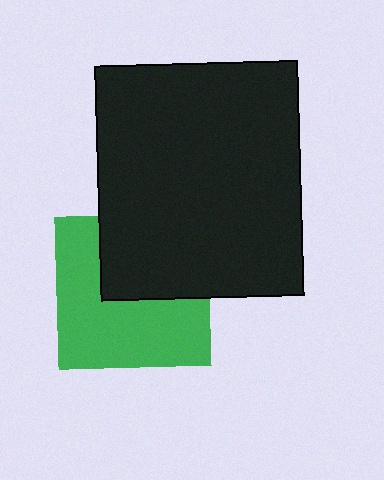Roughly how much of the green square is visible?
About half of it is visible (roughly 60%).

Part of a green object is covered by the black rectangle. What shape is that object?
It is a square.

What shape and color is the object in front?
The object in front is a black rectangle.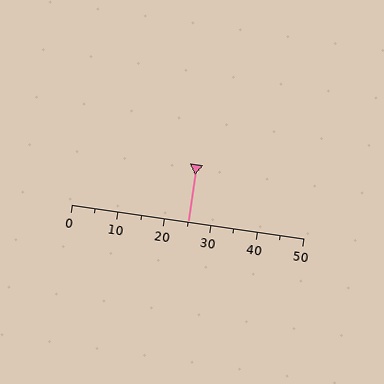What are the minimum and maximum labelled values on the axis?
The axis runs from 0 to 50.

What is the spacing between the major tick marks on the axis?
The major ticks are spaced 10 apart.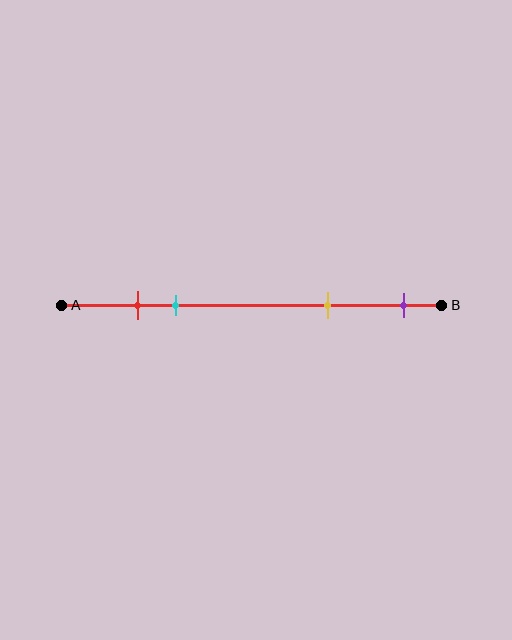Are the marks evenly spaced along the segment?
No, the marks are not evenly spaced.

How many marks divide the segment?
There are 4 marks dividing the segment.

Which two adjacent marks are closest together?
The red and cyan marks are the closest adjacent pair.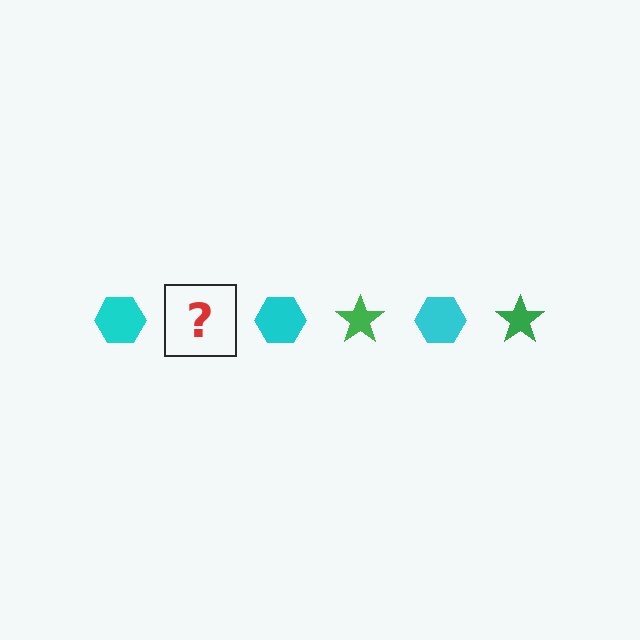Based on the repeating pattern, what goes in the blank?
The blank should be a green star.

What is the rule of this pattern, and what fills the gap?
The rule is that the pattern alternates between cyan hexagon and green star. The gap should be filled with a green star.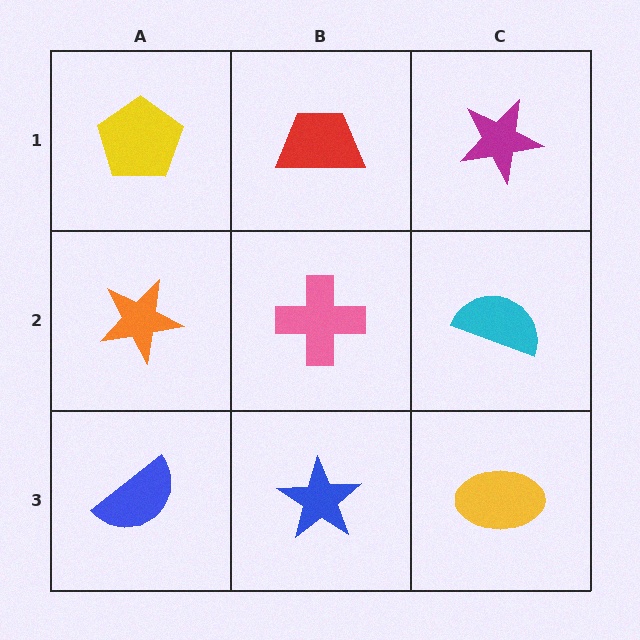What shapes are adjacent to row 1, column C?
A cyan semicircle (row 2, column C), a red trapezoid (row 1, column B).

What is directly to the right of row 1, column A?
A red trapezoid.